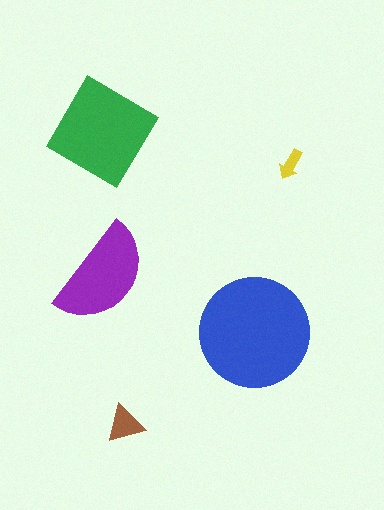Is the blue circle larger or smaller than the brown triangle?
Larger.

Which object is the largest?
The blue circle.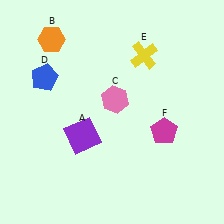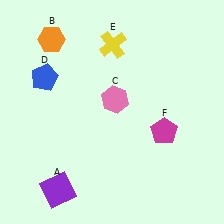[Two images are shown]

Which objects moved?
The objects that moved are: the purple square (A), the yellow cross (E).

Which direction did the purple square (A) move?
The purple square (A) moved down.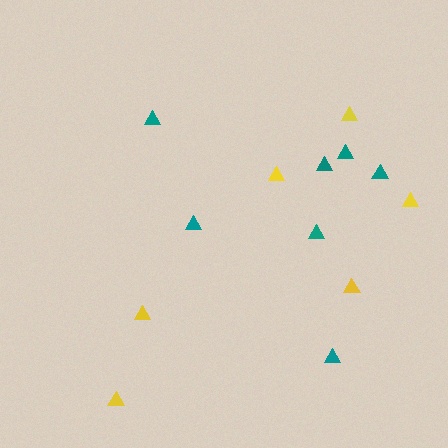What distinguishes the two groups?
There are 2 groups: one group of yellow triangles (6) and one group of teal triangles (7).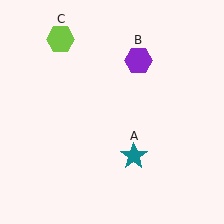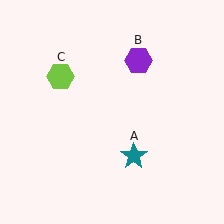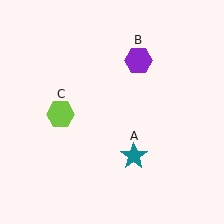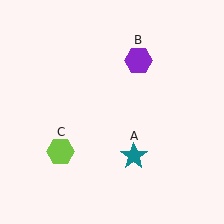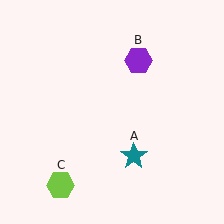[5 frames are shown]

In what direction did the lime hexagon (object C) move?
The lime hexagon (object C) moved down.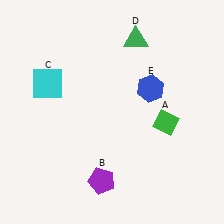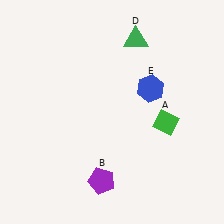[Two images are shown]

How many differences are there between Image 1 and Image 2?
There is 1 difference between the two images.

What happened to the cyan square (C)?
The cyan square (C) was removed in Image 2. It was in the top-left area of Image 1.